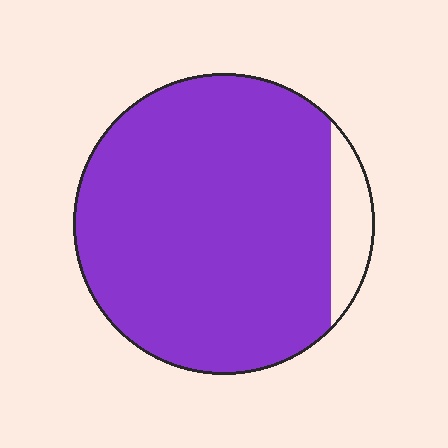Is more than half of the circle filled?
Yes.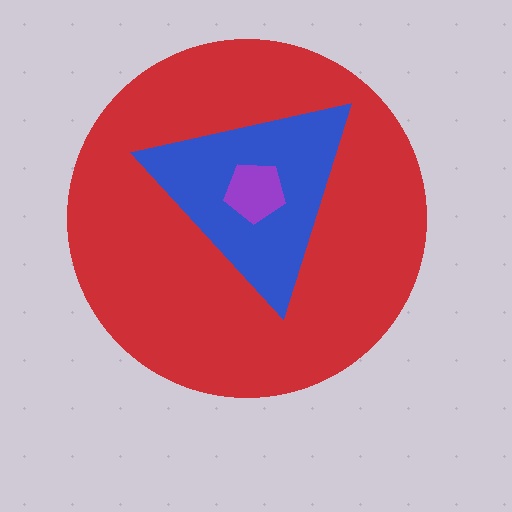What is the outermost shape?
The red circle.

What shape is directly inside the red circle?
The blue triangle.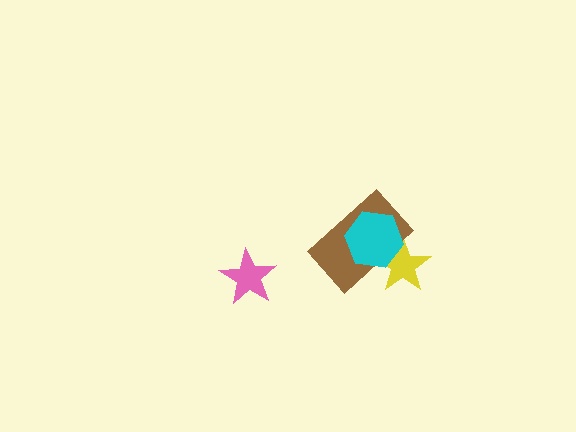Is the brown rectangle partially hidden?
Yes, it is partially covered by another shape.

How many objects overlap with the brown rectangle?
2 objects overlap with the brown rectangle.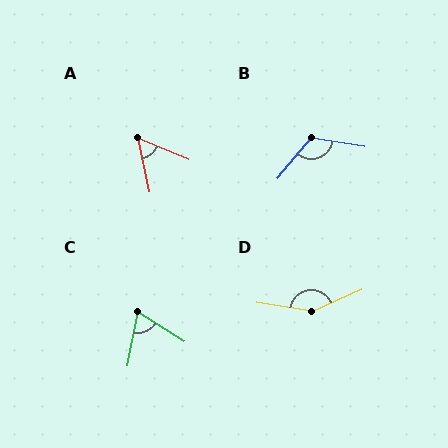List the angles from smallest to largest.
A (55°), C (69°), B (121°), D (147°).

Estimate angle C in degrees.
Approximately 69 degrees.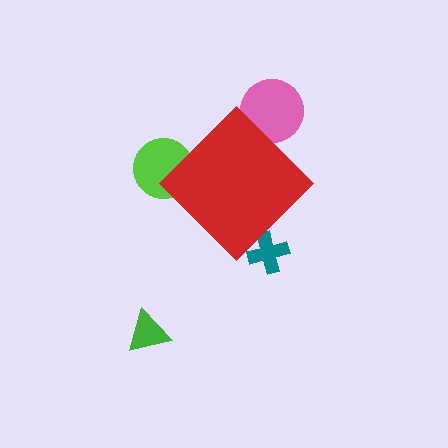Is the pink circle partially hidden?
Yes, the pink circle is partially hidden behind the red diamond.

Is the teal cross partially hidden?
Yes, the teal cross is partially hidden behind the red diamond.